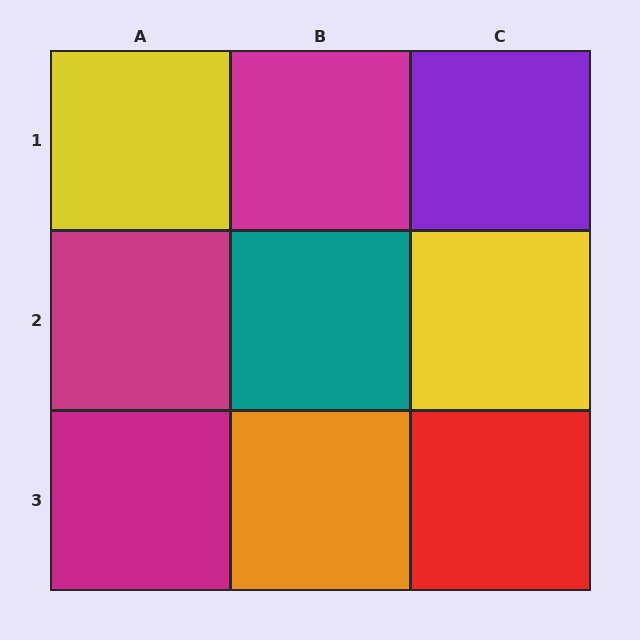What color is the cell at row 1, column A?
Yellow.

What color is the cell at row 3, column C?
Red.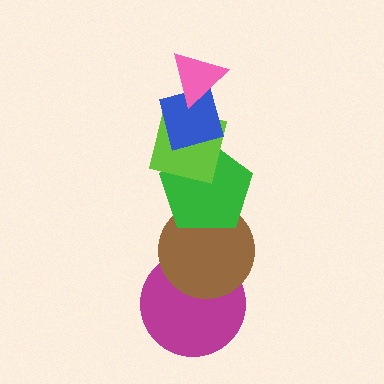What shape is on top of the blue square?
The pink triangle is on top of the blue square.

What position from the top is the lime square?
The lime square is 3rd from the top.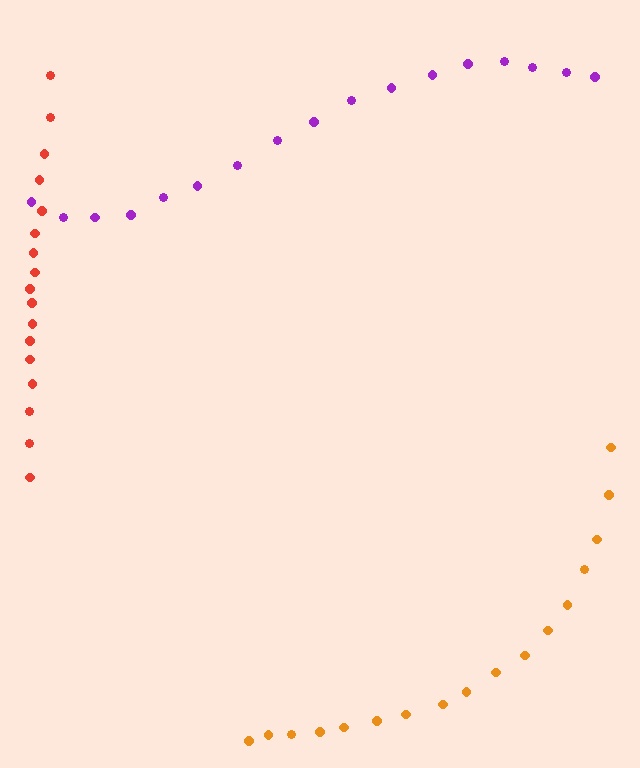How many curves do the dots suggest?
There are 3 distinct paths.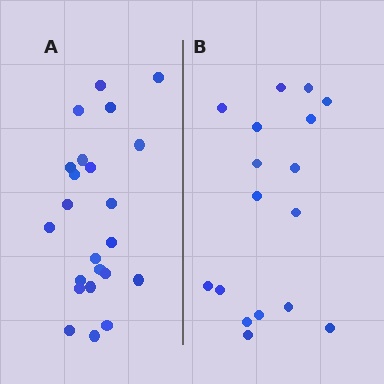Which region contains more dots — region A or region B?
Region A (the left region) has more dots.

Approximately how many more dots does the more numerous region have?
Region A has about 6 more dots than region B.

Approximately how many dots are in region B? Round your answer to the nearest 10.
About 20 dots. (The exact count is 17, which rounds to 20.)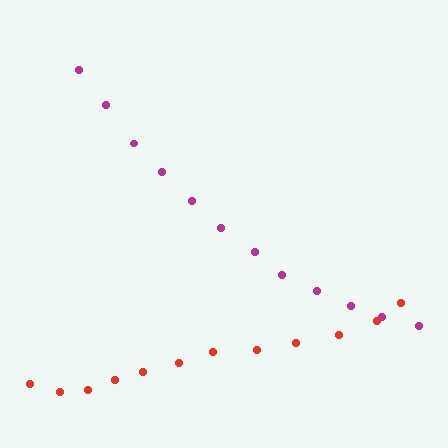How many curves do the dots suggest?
There are 2 distinct paths.